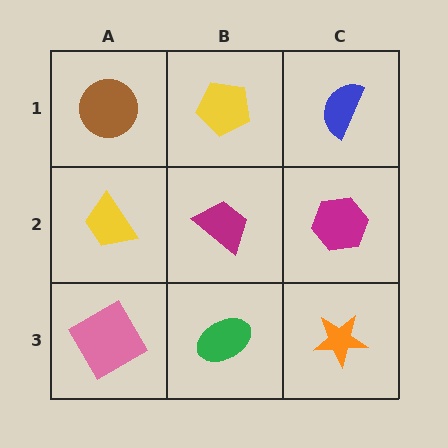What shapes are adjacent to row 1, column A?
A yellow trapezoid (row 2, column A), a yellow pentagon (row 1, column B).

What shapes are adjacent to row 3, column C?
A magenta hexagon (row 2, column C), a green ellipse (row 3, column B).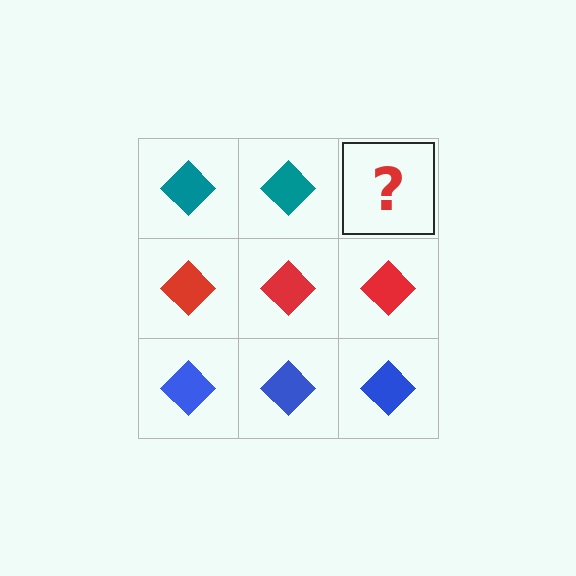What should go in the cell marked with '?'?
The missing cell should contain a teal diamond.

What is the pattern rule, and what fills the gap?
The rule is that each row has a consistent color. The gap should be filled with a teal diamond.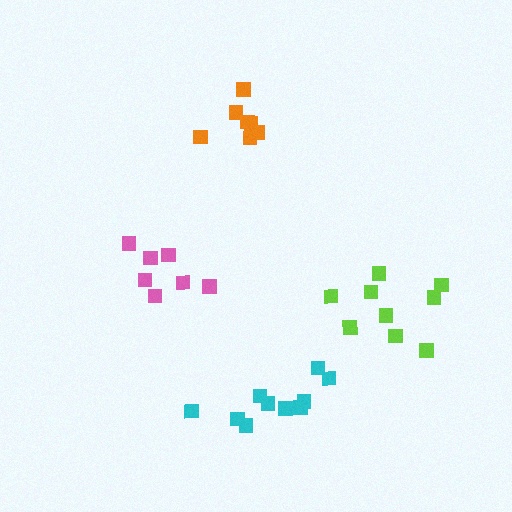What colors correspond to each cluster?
The clusters are colored: orange, pink, cyan, lime.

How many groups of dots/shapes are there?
There are 4 groups.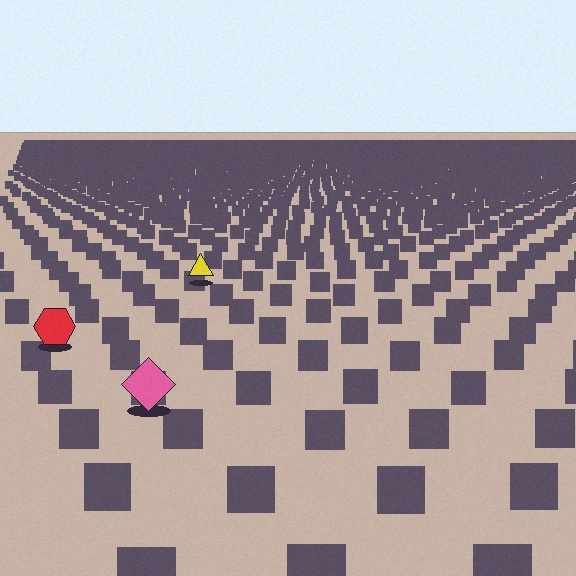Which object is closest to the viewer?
The pink diamond is closest. The texture marks near it are larger and more spread out.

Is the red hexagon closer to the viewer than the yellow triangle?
Yes. The red hexagon is closer — you can tell from the texture gradient: the ground texture is coarser near it.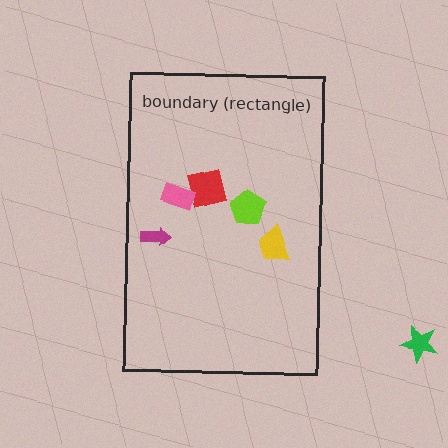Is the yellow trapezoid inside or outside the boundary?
Inside.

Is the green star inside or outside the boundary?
Outside.